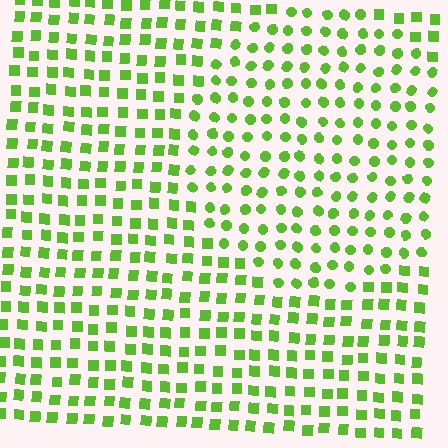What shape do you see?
I see a circle.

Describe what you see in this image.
The image is filled with small lime elements arranged in a uniform grid. A circle-shaped region contains circles, while the surrounding area contains squares. The boundary is defined purely by the change in element shape.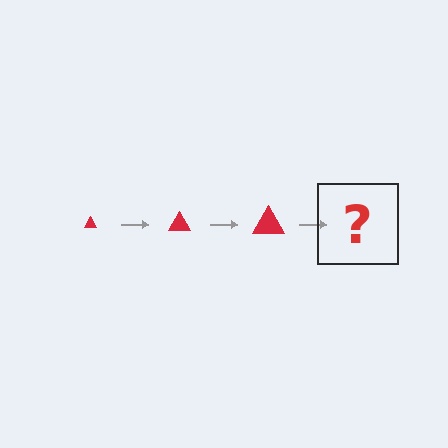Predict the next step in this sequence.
The next step is a red triangle, larger than the previous one.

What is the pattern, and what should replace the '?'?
The pattern is that the triangle gets progressively larger each step. The '?' should be a red triangle, larger than the previous one.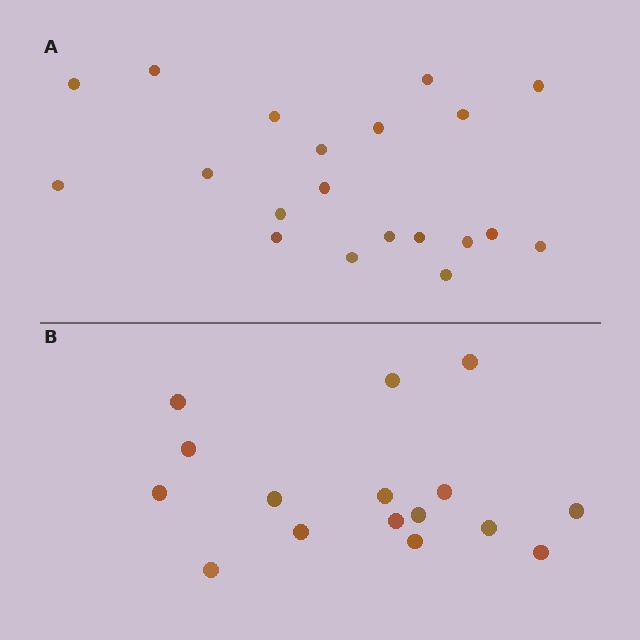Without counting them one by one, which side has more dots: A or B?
Region A (the top region) has more dots.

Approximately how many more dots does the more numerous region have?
Region A has about 4 more dots than region B.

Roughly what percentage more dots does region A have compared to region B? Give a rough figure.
About 25% more.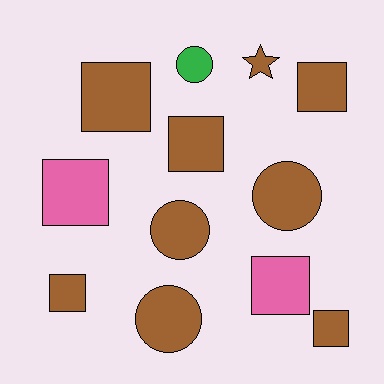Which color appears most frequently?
Brown, with 9 objects.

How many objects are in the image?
There are 12 objects.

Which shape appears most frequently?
Square, with 7 objects.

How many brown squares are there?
There are 5 brown squares.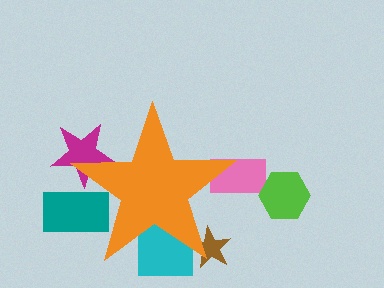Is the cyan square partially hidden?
Yes, the cyan square is partially hidden behind the orange star.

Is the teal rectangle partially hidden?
Yes, the teal rectangle is partially hidden behind the orange star.